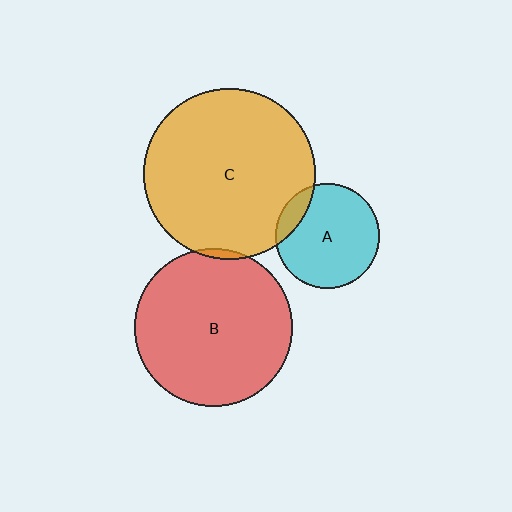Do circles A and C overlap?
Yes.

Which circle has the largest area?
Circle C (orange).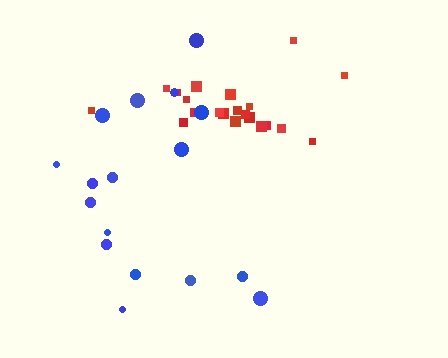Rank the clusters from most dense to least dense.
red, blue.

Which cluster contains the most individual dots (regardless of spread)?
Red (21).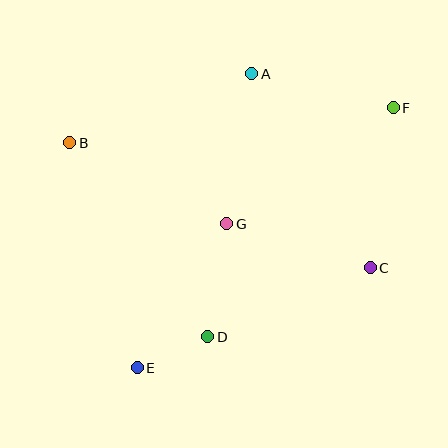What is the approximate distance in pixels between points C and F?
The distance between C and F is approximately 162 pixels.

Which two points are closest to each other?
Points D and E are closest to each other.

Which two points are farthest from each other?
Points E and F are farthest from each other.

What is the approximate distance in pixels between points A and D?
The distance between A and D is approximately 266 pixels.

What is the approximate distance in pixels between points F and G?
The distance between F and G is approximately 203 pixels.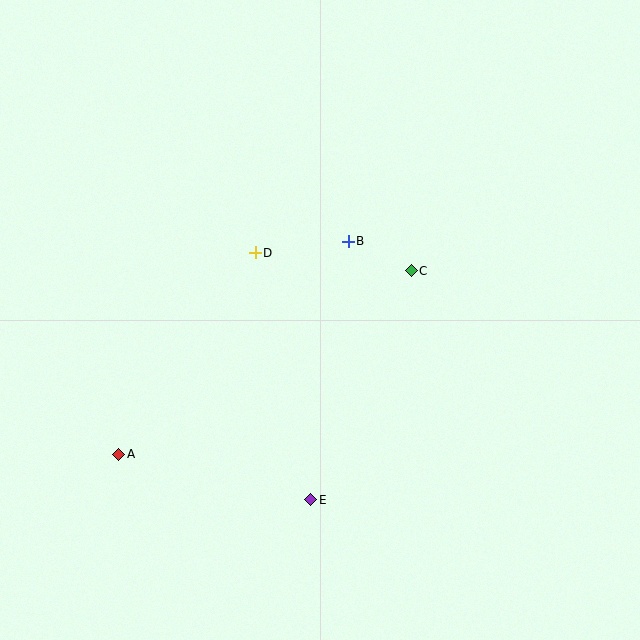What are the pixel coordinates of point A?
Point A is at (119, 454).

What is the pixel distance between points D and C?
The distance between D and C is 157 pixels.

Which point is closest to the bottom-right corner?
Point E is closest to the bottom-right corner.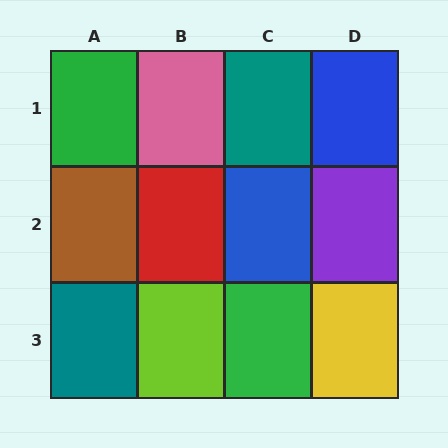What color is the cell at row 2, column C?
Blue.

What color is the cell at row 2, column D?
Purple.